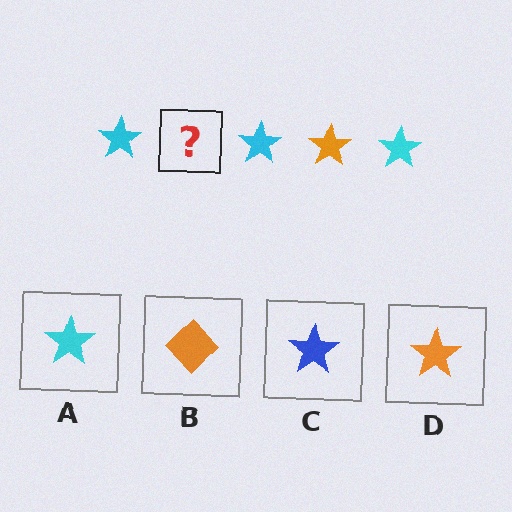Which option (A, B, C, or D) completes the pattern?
D.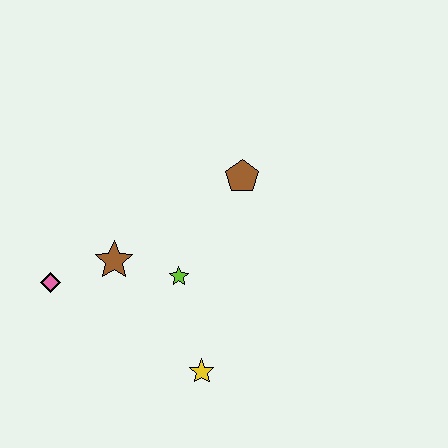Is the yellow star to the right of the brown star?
Yes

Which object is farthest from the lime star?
The pink diamond is farthest from the lime star.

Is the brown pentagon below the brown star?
No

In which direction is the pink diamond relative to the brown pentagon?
The pink diamond is to the left of the brown pentagon.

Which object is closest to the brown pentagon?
The lime star is closest to the brown pentagon.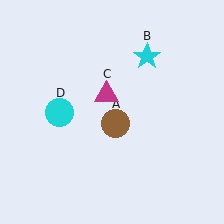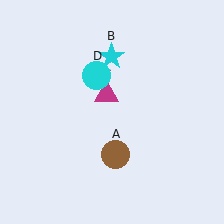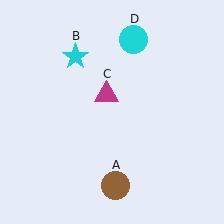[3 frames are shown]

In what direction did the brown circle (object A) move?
The brown circle (object A) moved down.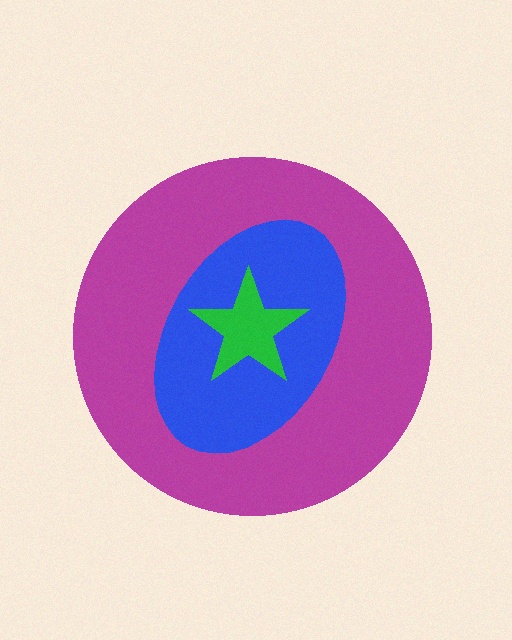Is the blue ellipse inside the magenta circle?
Yes.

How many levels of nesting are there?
3.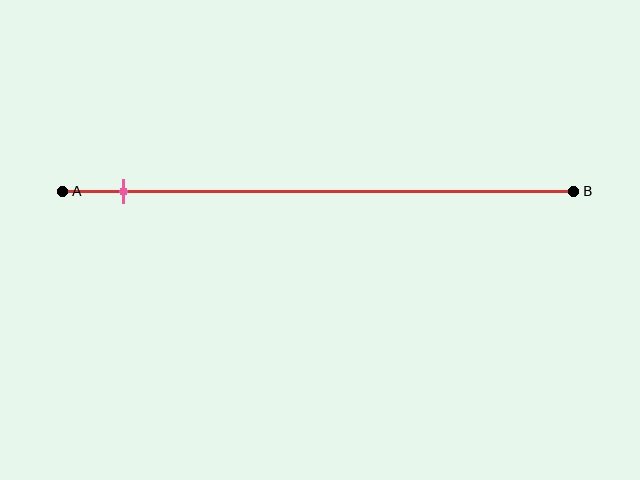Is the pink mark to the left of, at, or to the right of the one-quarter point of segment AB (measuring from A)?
The pink mark is to the left of the one-quarter point of segment AB.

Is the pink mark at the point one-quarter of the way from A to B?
No, the mark is at about 10% from A, not at the 25% one-quarter point.